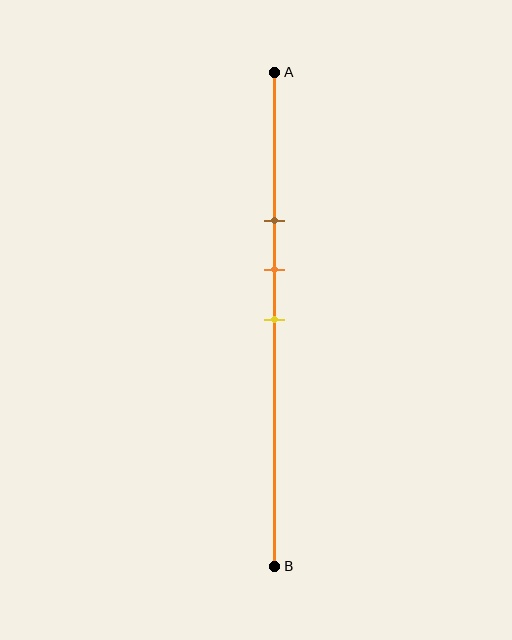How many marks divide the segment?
There are 3 marks dividing the segment.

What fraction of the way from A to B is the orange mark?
The orange mark is approximately 40% (0.4) of the way from A to B.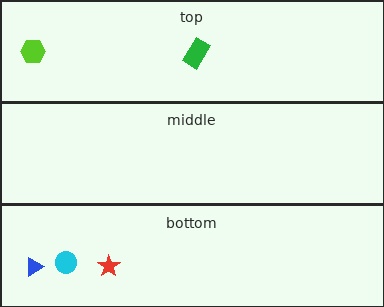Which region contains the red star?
The bottom region.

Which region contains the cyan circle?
The bottom region.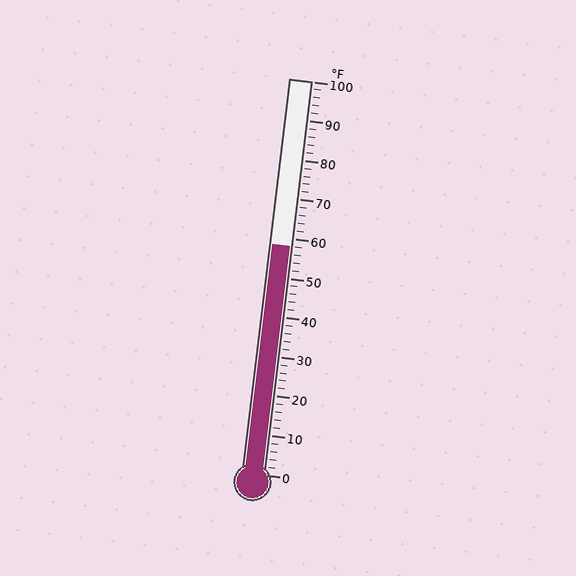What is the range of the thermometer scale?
The thermometer scale ranges from 0°F to 100°F.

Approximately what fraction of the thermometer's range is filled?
The thermometer is filled to approximately 60% of its range.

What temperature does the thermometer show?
The thermometer shows approximately 58°F.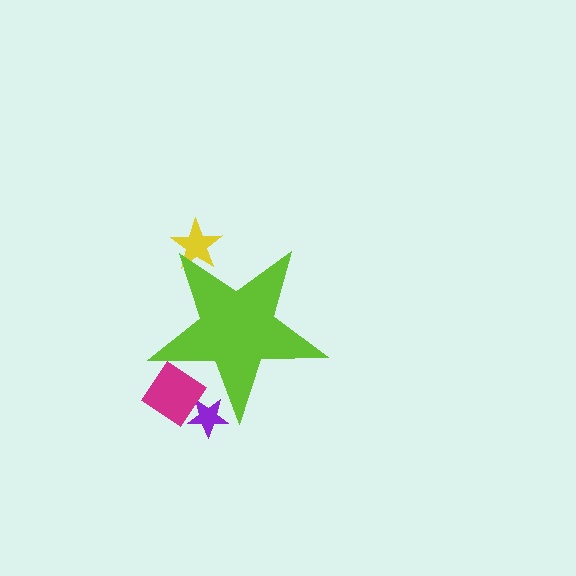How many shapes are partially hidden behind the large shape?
3 shapes are partially hidden.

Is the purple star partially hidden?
Yes, the purple star is partially hidden behind the lime star.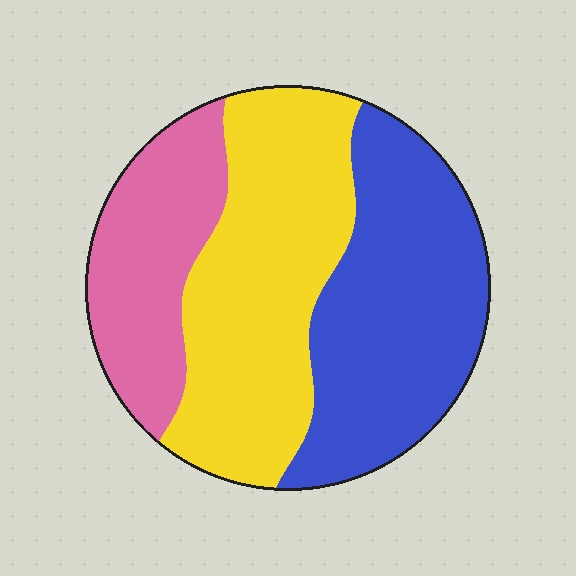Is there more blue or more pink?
Blue.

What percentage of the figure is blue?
Blue covers roughly 40% of the figure.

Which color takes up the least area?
Pink, at roughly 25%.